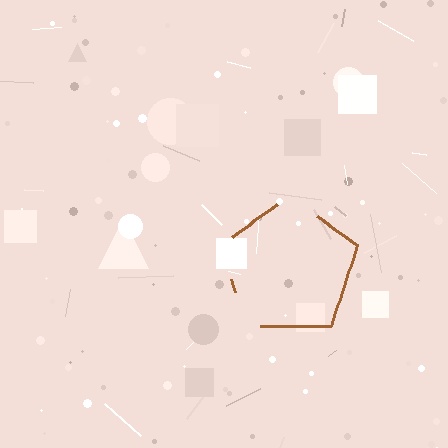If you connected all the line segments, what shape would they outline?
They would outline a pentagon.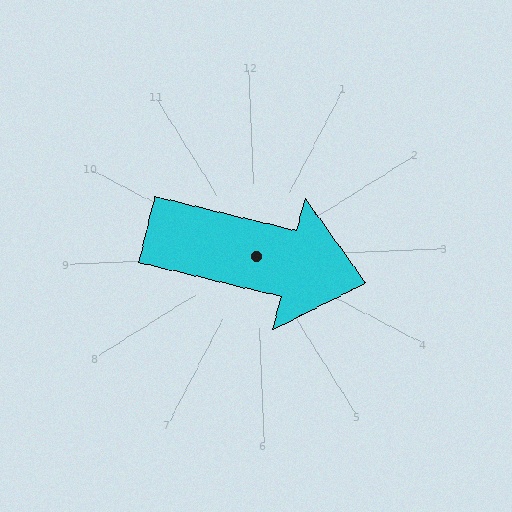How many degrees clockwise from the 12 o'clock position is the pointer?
Approximately 106 degrees.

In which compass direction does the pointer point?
East.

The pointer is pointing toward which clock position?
Roughly 4 o'clock.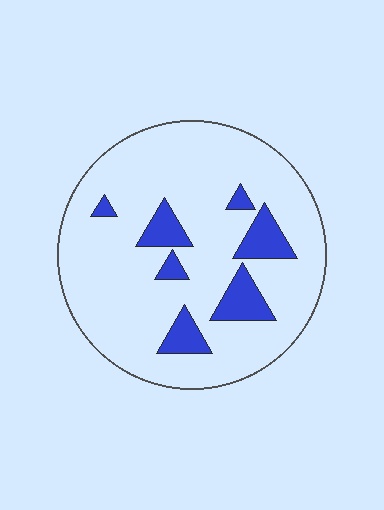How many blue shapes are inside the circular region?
7.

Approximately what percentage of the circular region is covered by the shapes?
Approximately 15%.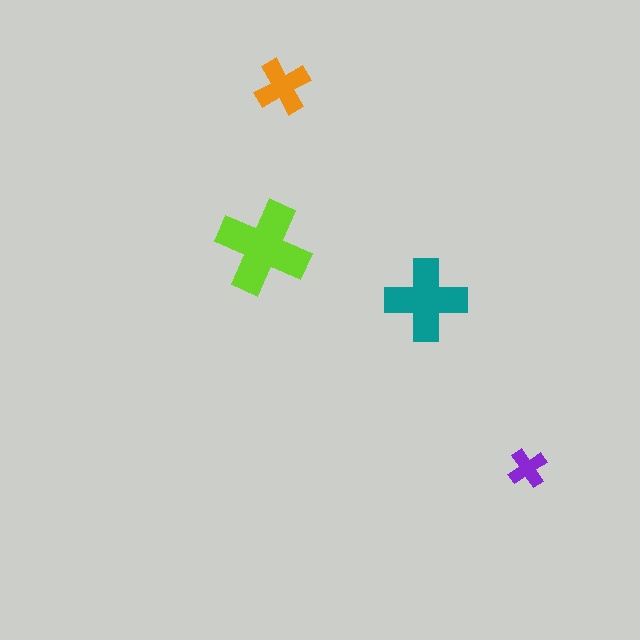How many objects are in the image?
There are 4 objects in the image.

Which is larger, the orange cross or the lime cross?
The lime one.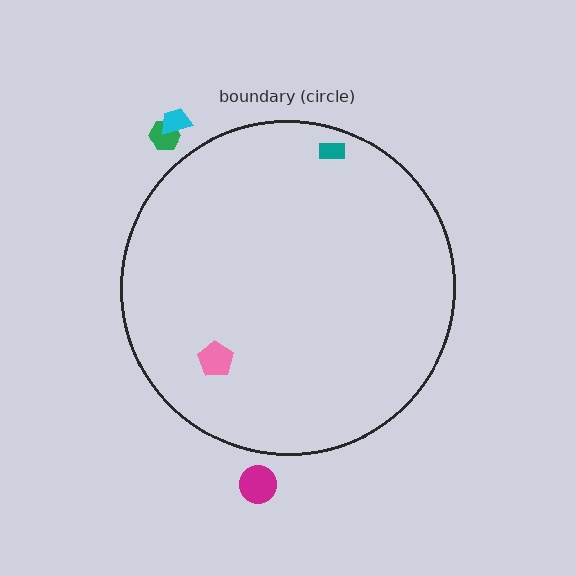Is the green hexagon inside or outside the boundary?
Outside.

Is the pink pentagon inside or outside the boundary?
Inside.